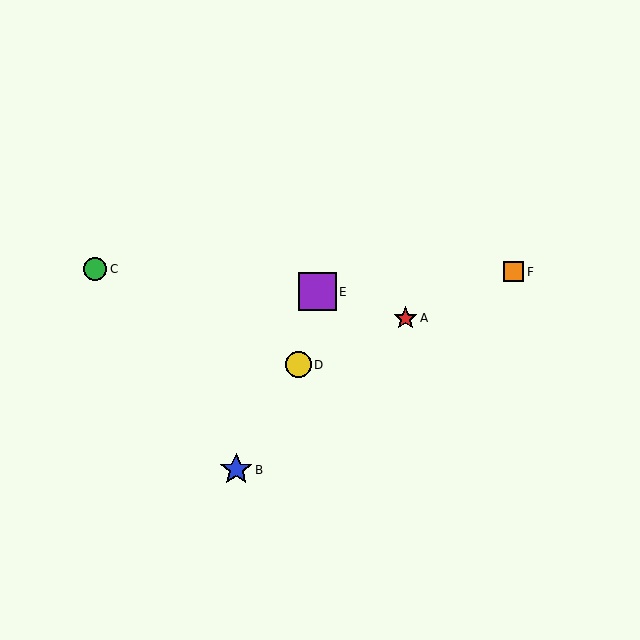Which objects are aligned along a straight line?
Objects A, D, F are aligned along a straight line.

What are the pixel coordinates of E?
Object E is at (317, 292).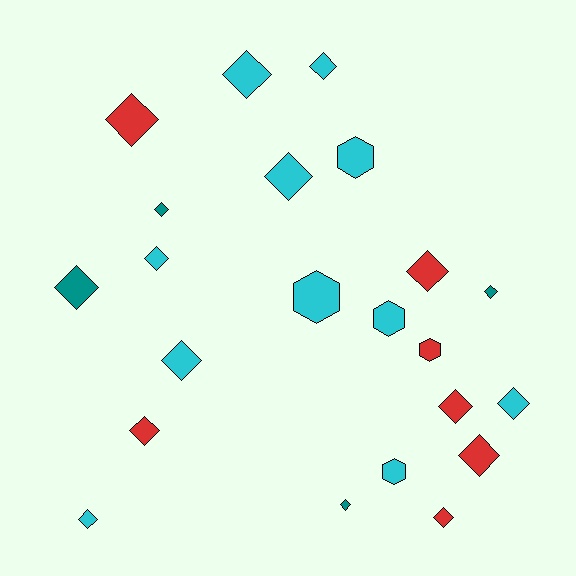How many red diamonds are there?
There are 6 red diamonds.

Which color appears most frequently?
Cyan, with 11 objects.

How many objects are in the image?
There are 22 objects.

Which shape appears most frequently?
Diamond, with 17 objects.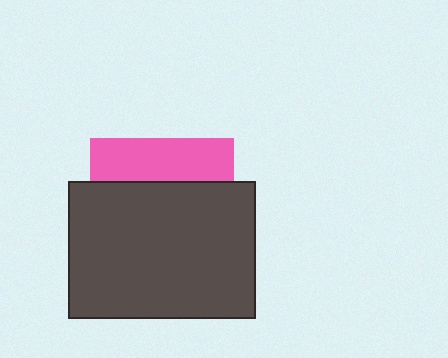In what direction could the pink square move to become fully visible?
The pink square could move up. That would shift it out from behind the dark gray rectangle entirely.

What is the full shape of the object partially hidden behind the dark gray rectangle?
The partially hidden object is a pink square.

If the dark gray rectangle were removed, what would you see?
You would see the complete pink square.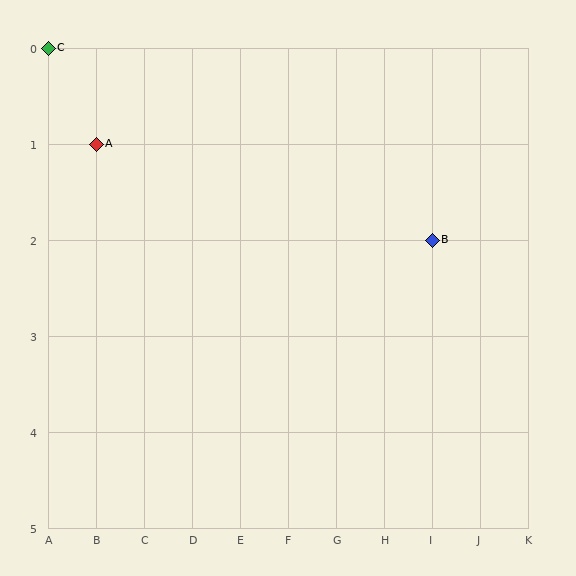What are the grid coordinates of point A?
Point A is at grid coordinates (B, 1).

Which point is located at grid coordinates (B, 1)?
Point A is at (B, 1).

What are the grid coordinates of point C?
Point C is at grid coordinates (A, 0).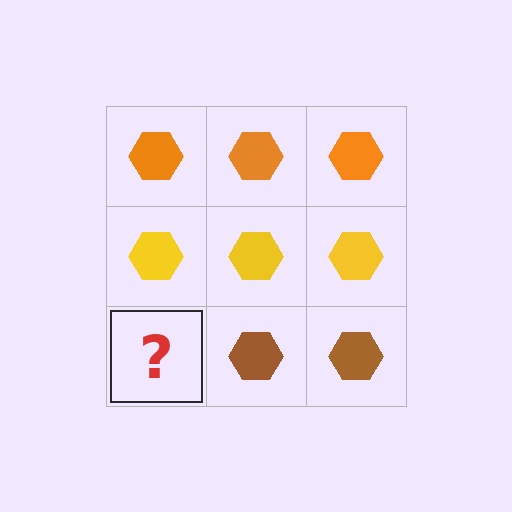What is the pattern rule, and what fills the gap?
The rule is that each row has a consistent color. The gap should be filled with a brown hexagon.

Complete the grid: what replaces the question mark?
The question mark should be replaced with a brown hexagon.